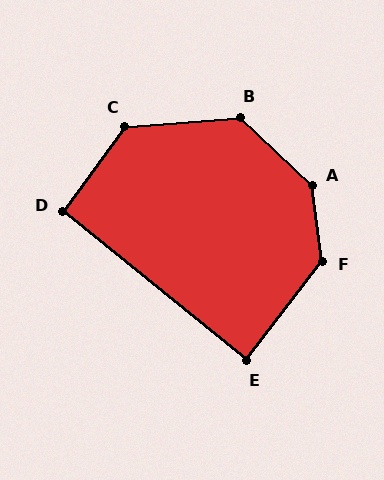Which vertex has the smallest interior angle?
E, at approximately 88 degrees.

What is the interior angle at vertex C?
Approximately 130 degrees (obtuse).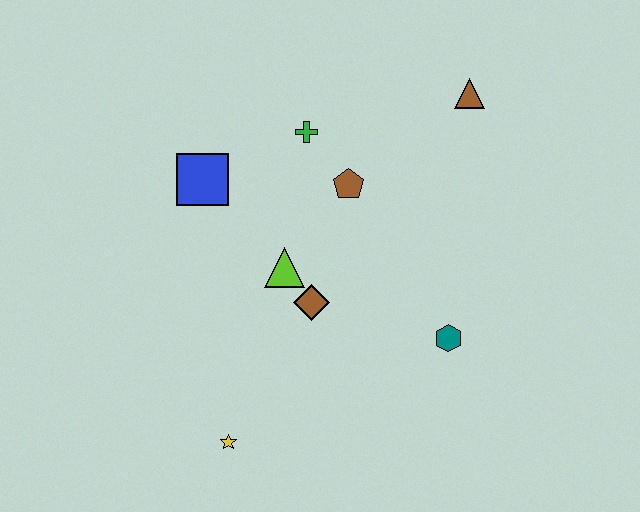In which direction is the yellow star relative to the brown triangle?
The yellow star is below the brown triangle.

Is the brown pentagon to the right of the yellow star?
Yes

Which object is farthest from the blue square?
The teal hexagon is farthest from the blue square.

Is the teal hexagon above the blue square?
No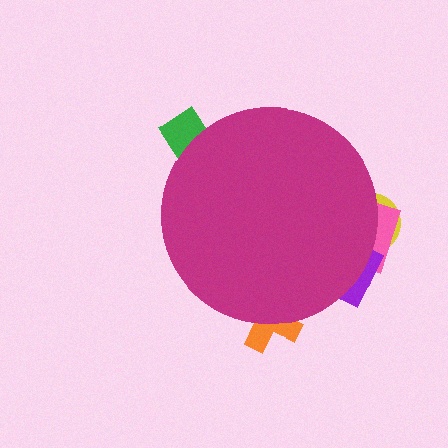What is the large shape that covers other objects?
A magenta circle.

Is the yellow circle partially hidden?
Yes, the yellow circle is partially hidden behind the magenta circle.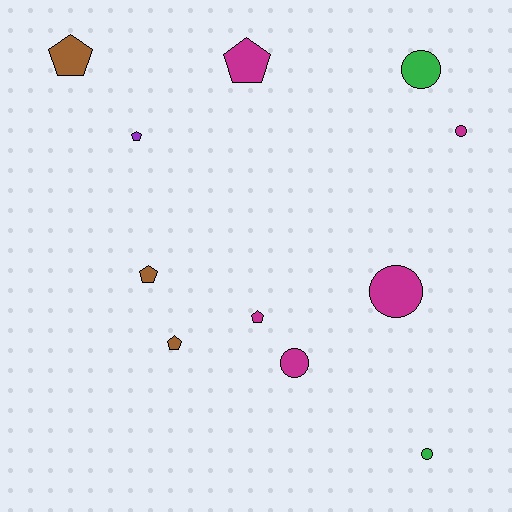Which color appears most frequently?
Magenta, with 5 objects.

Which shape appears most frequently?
Pentagon, with 6 objects.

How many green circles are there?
There are 2 green circles.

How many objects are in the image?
There are 11 objects.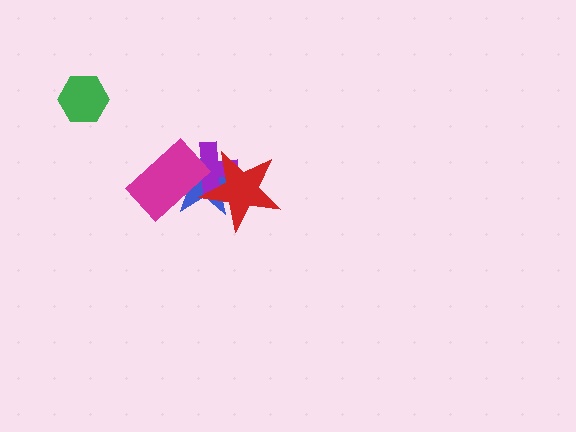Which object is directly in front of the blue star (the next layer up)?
The purple cross is directly in front of the blue star.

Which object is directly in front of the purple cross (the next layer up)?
The red star is directly in front of the purple cross.